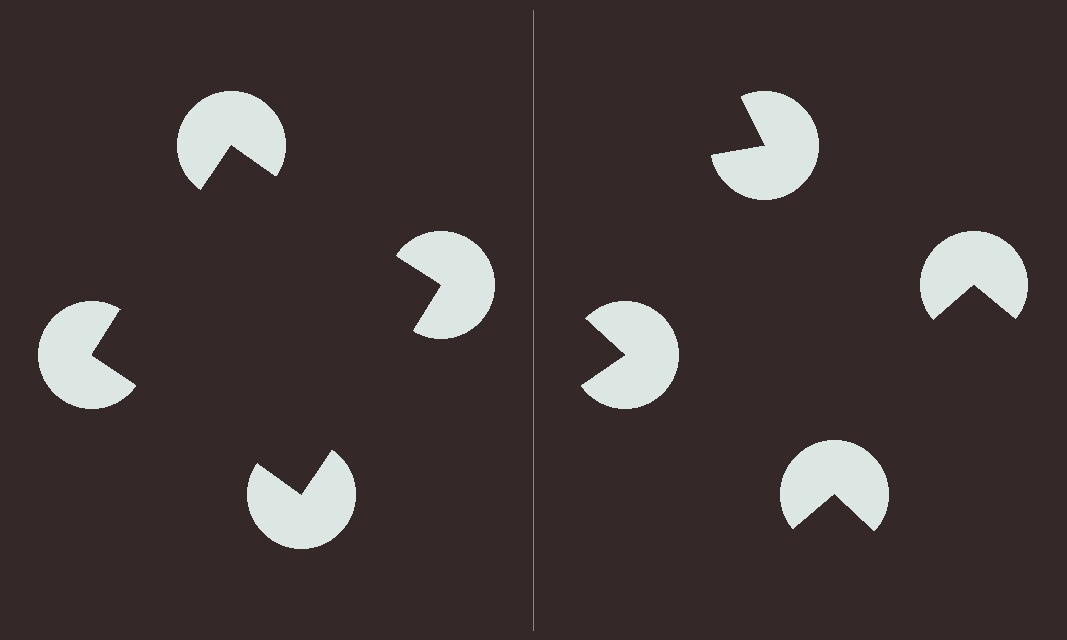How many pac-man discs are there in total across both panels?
8 — 4 on each side.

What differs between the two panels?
The pac-man discs are positioned identically on both sides; only the wedge orientations differ. On the left they align to a square; on the right they are misaligned.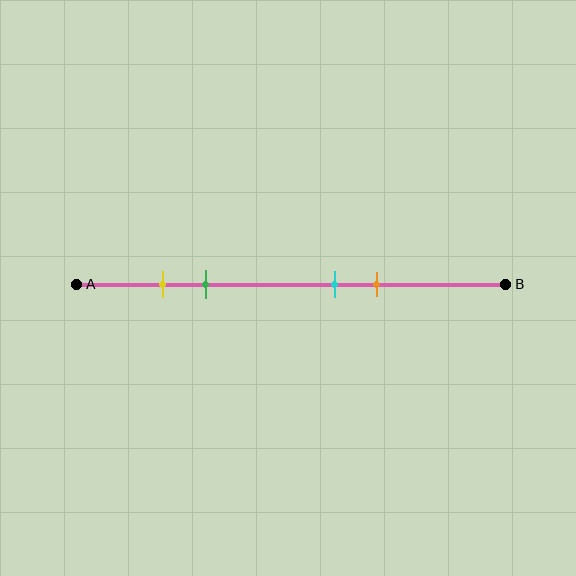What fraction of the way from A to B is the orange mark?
The orange mark is approximately 70% (0.7) of the way from A to B.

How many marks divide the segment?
There are 4 marks dividing the segment.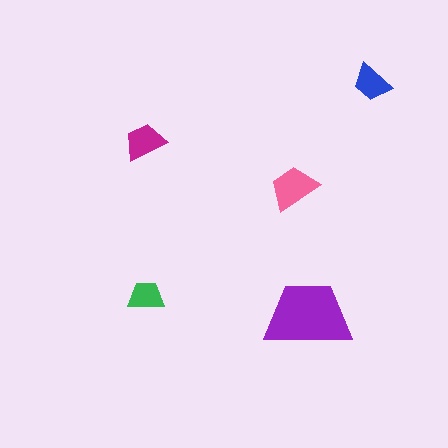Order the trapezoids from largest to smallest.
the purple one, the pink one, the magenta one, the blue one, the green one.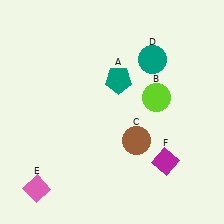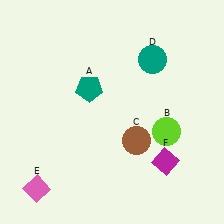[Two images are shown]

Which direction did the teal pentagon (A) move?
The teal pentagon (A) moved left.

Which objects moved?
The objects that moved are: the teal pentagon (A), the lime circle (B).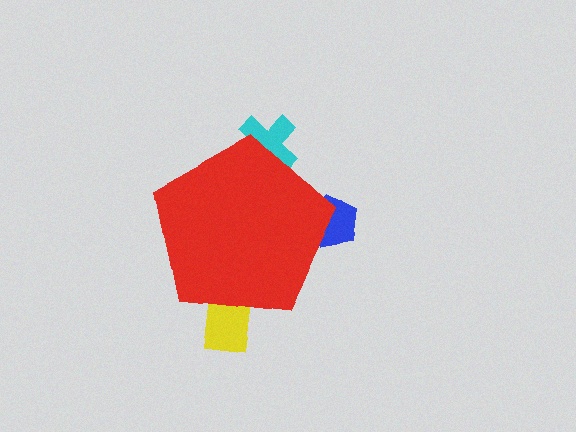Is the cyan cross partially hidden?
Yes, the cyan cross is partially hidden behind the red pentagon.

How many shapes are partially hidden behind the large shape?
3 shapes are partially hidden.